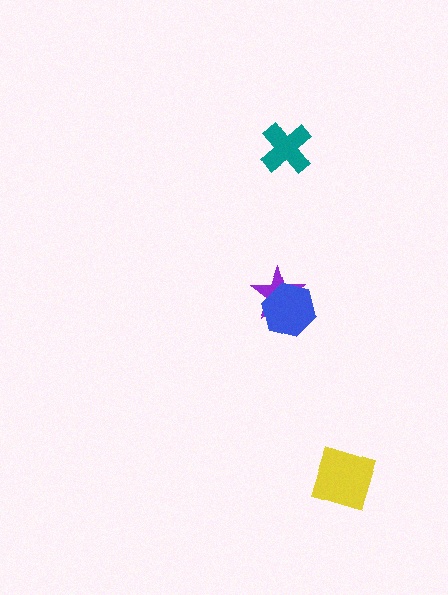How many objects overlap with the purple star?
1 object overlaps with the purple star.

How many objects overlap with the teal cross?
0 objects overlap with the teal cross.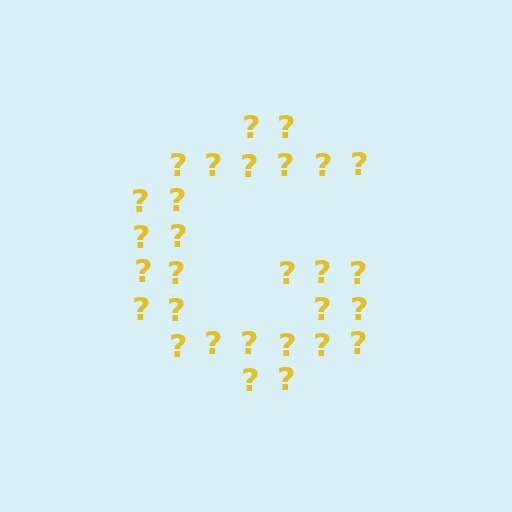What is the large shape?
The large shape is the letter G.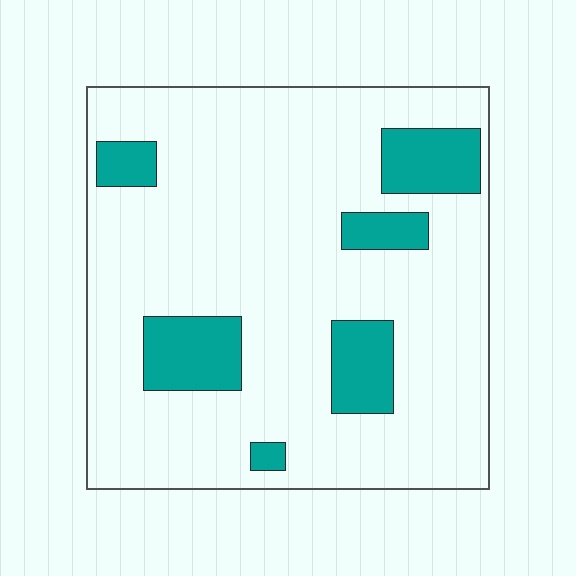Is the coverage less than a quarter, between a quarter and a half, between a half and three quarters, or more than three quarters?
Less than a quarter.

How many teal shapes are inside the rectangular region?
6.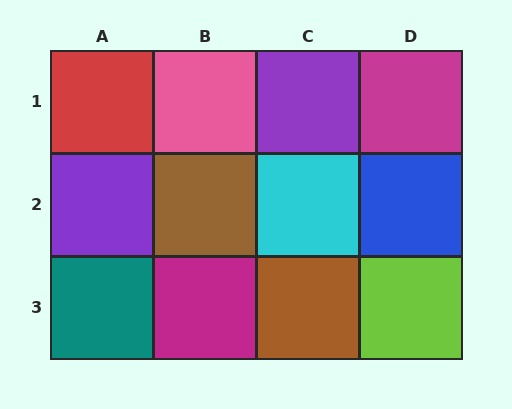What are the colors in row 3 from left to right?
Teal, magenta, brown, lime.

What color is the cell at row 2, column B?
Brown.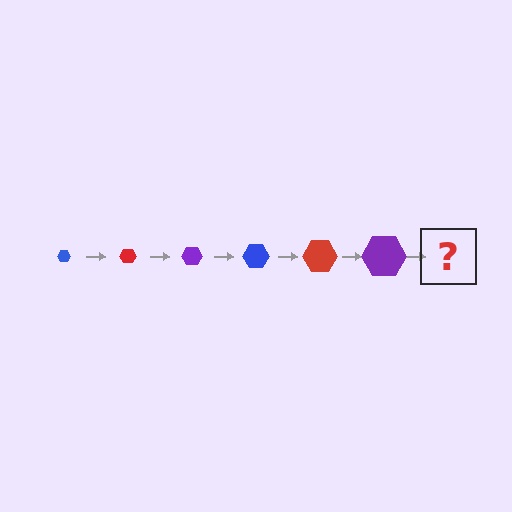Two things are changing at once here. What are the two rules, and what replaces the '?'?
The two rules are that the hexagon grows larger each step and the color cycles through blue, red, and purple. The '?' should be a blue hexagon, larger than the previous one.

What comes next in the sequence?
The next element should be a blue hexagon, larger than the previous one.